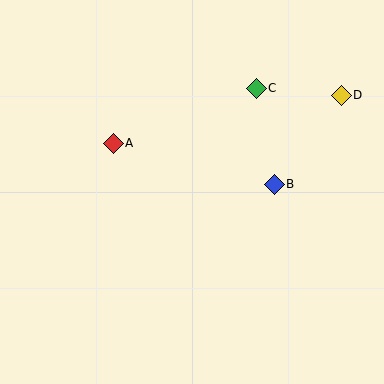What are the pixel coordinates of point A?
Point A is at (113, 143).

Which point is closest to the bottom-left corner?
Point A is closest to the bottom-left corner.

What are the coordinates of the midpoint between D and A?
The midpoint between D and A is at (227, 119).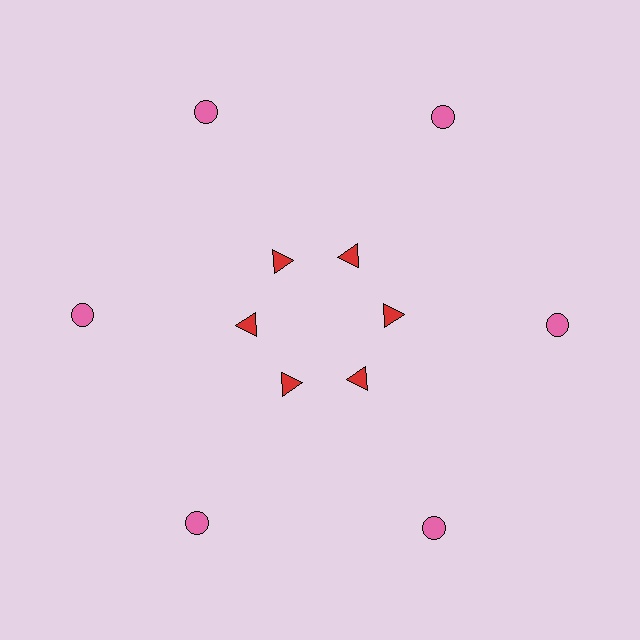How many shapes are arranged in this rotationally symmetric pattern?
There are 12 shapes, arranged in 6 groups of 2.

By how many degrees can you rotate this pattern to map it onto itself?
The pattern maps onto itself every 60 degrees of rotation.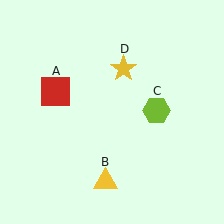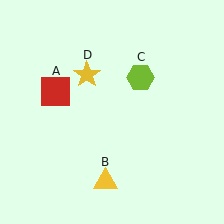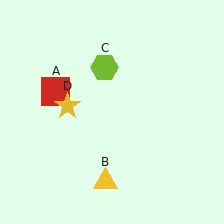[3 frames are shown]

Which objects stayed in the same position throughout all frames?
Red square (object A) and yellow triangle (object B) remained stationary.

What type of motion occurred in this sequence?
The lime hexagon (object C), yellow star (object D) rotated counterclockwise around the center of the scene.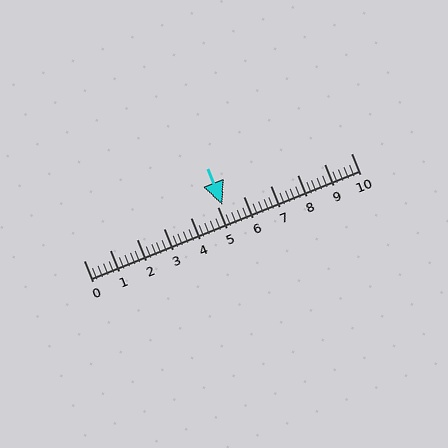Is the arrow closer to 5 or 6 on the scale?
The arrow is closer to 5.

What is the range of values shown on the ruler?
The ruler shows values from 0 to 10.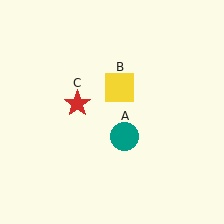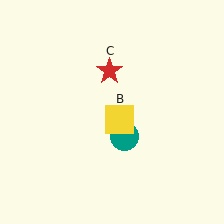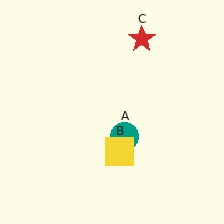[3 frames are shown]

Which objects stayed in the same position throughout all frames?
Teal circle (object A) remained stationary.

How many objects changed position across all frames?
2 objects changed position: yellow square (object B), red star (object C).